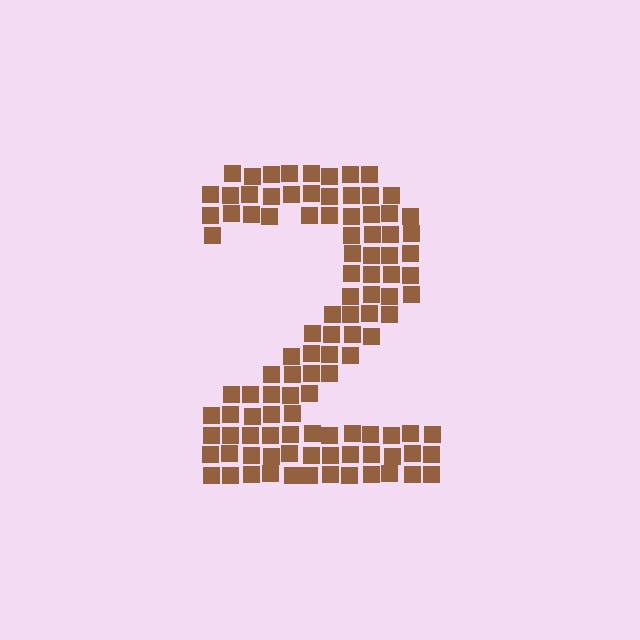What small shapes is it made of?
It is made of small squares.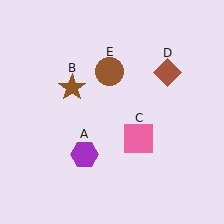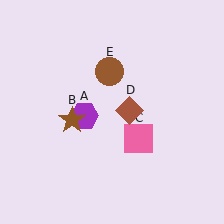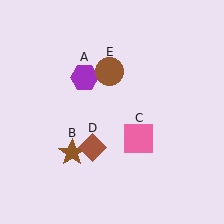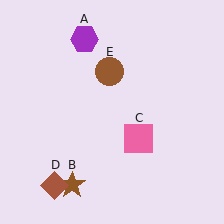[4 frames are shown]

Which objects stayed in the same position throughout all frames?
Pink square (object C) and brown circle (object E) remained stationary.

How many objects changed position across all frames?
3 objects changed position: purple hexagon (object A), brown star (object B), brown diamond (object D).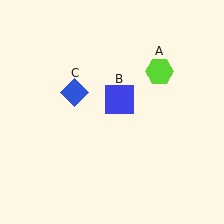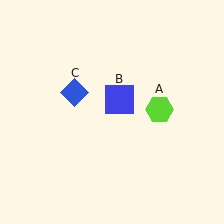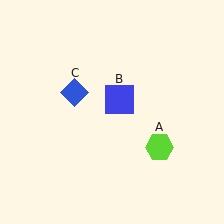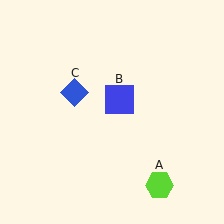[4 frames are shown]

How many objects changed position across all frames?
1 object changed position: lime hexagon (object A).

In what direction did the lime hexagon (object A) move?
The lime hexagon (object A) moved down.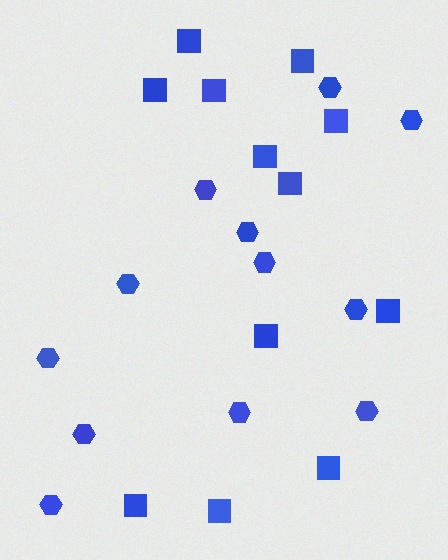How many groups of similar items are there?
There are 2 groups: one group of squares (12) and one group of hexagons (12).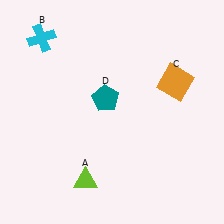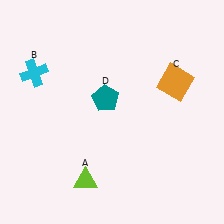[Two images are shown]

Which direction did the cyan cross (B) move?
The cyan cross (B) moved down.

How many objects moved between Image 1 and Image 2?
1 object moved between the two images.